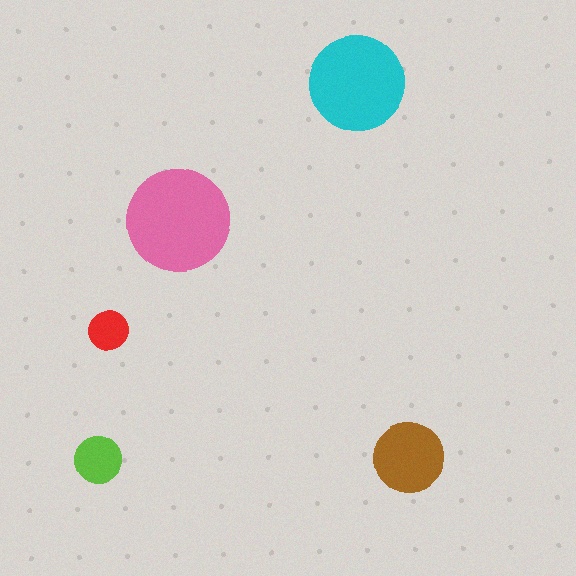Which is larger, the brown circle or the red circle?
The brown one.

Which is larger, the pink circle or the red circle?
The pink one.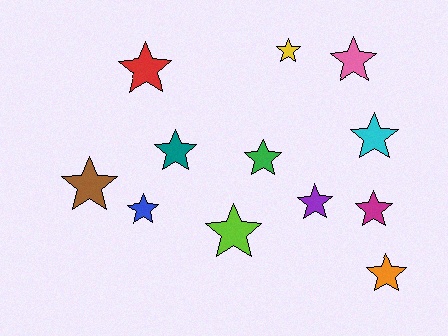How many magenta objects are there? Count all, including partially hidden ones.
There is 1 magenta object.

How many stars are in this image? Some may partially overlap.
There are 12 stars.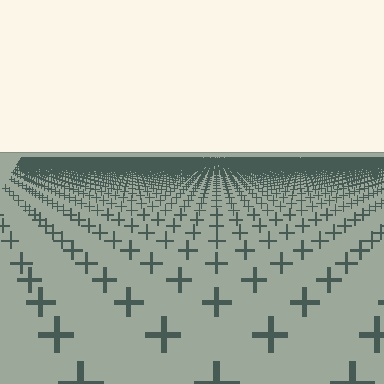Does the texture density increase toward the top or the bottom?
Density increases toward the top.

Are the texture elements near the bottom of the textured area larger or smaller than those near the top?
Larger. Near the bottom, elements are closer to the viewer and appear at a bigger on-screen size.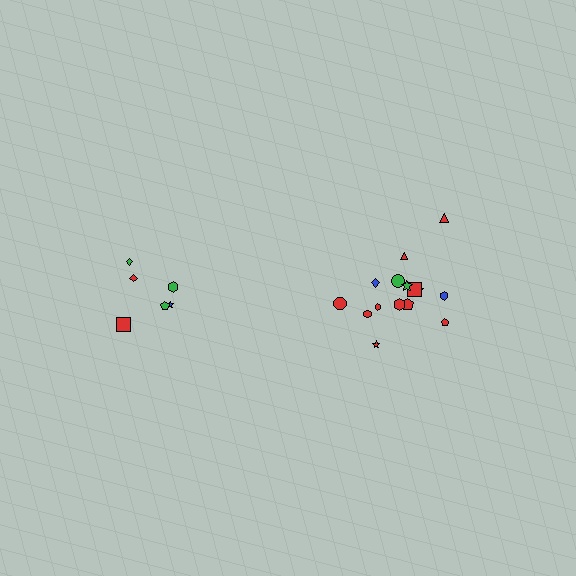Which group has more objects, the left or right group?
The right group.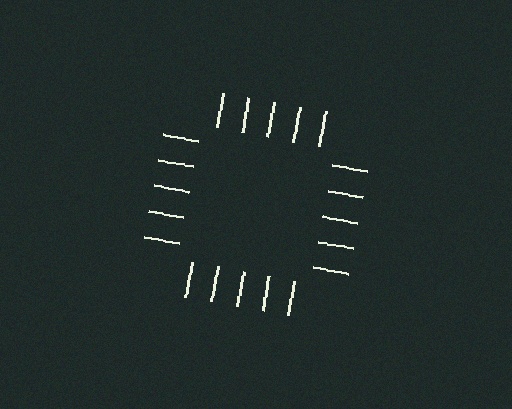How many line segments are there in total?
20 — 5 along each of the 4 edges.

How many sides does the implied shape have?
4 sides — the line-ends trace a square.